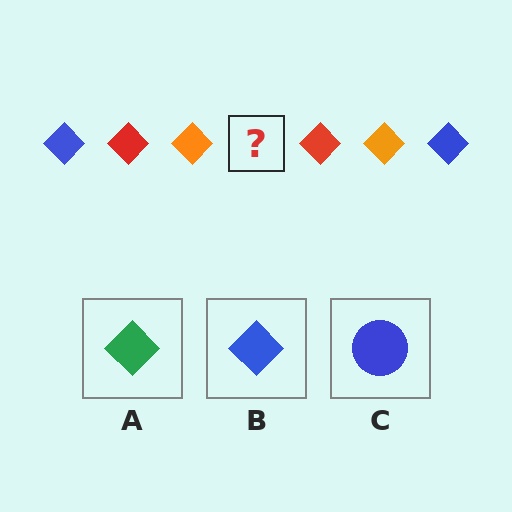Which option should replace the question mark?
Option B.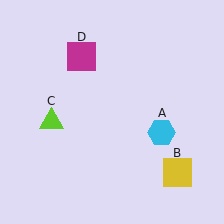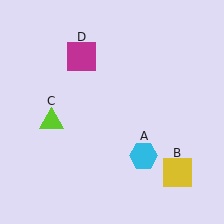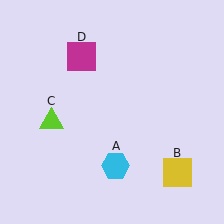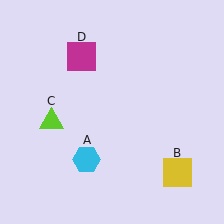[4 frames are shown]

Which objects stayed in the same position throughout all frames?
Yellow square (object B) and lime triangle (object C) and magenta square (object D) remained stationary.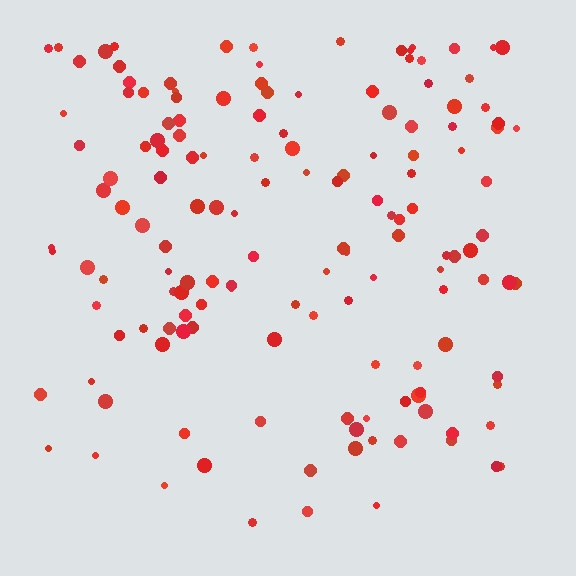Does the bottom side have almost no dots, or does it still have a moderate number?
Still a moderate number, just noticeably fewer than the top.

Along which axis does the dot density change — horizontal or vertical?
Vertical.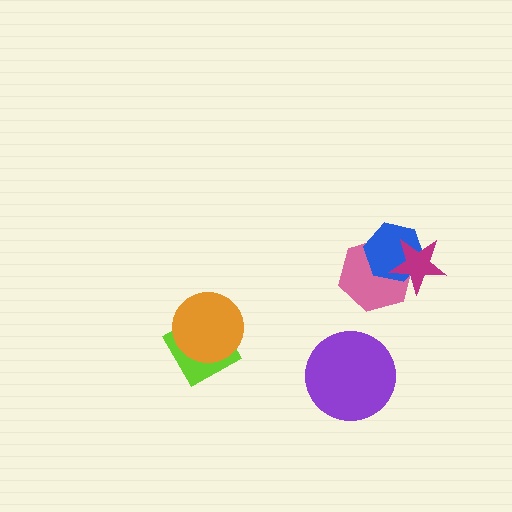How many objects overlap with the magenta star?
2 objects overlap with the magenta star.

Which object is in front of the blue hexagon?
The magenta star is in front of the blue hexagon.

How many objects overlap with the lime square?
1 object overlaps with the lime square.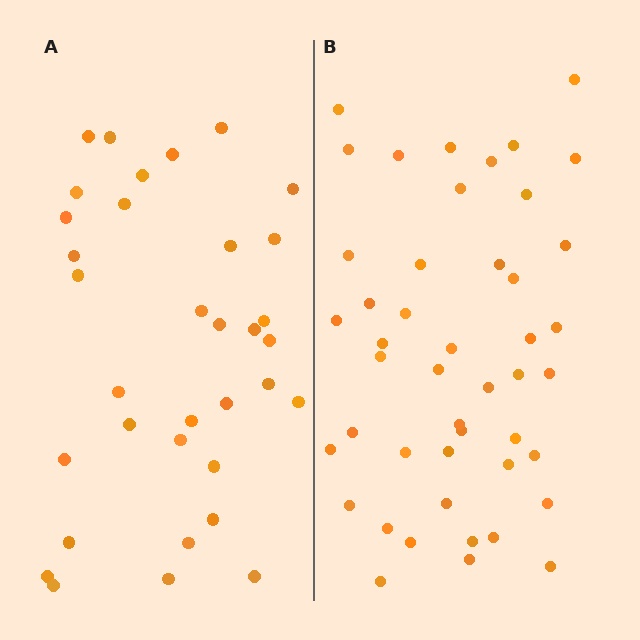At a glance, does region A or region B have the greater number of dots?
Region B (the right region) has more dots.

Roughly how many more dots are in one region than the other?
Region B has roughly 12 or so more dots than region A.